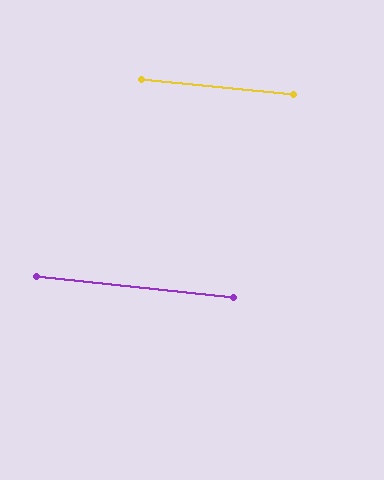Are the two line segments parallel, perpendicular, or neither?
Parallel — their directions differ by only 0.2°.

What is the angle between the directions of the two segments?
Approximately 0 degrees.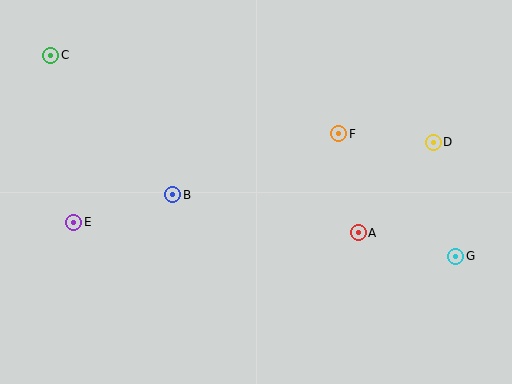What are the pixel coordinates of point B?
Point B is at (173, 195).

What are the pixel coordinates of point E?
Point E is at (74, 222).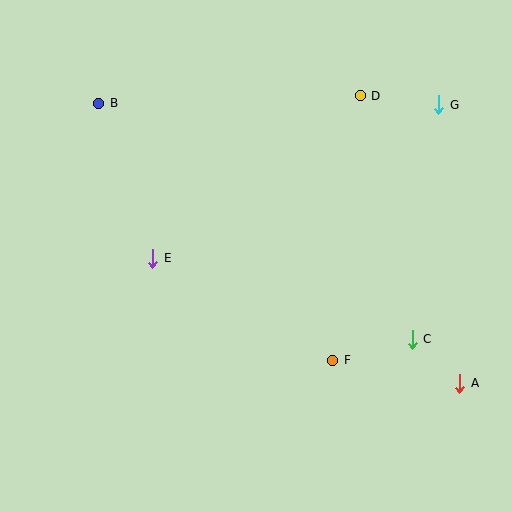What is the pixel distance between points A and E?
The distance between A and E is 331 pixels.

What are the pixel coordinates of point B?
Point B is at (99, 103).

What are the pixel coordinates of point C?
Point C is at (412, 339).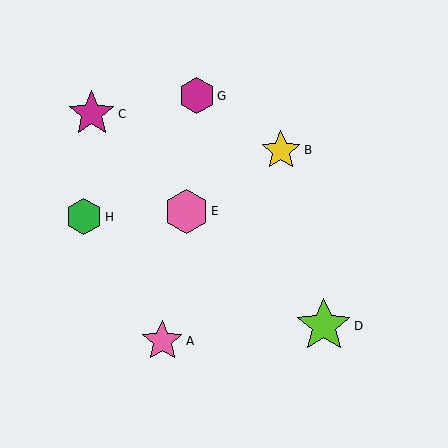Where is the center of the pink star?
The center of the pink star is at (162, 341).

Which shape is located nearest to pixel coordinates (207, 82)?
The magenta hexagon (labeled G) at (197, 96) is nearest to that location.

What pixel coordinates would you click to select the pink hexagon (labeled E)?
Click at (186, 211) to select the pink hexagon E.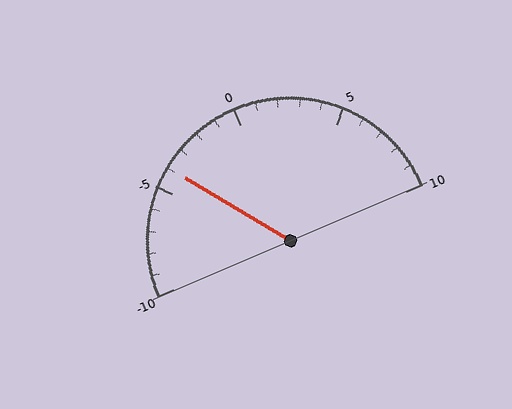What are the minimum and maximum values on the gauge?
The gauge ranges from -10 to 10.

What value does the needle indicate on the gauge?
The needle indicates approximately -4.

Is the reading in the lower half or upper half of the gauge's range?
The reading is in the lower half of the range (-10 to 10).